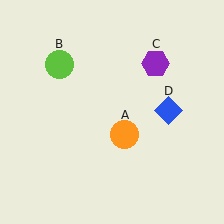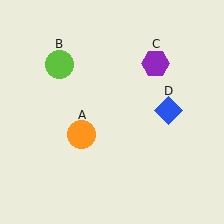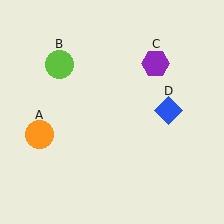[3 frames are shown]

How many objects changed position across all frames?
1 object changed position: orange circle (object A).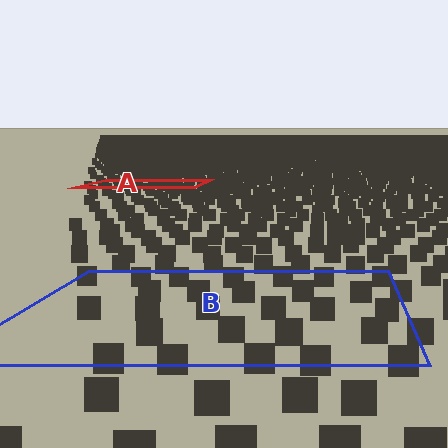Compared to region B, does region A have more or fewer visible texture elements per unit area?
Region A has more texture elements per unit area — they are packed more densely because it is farther away.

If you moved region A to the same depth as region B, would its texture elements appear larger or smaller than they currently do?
They would appear larger. At a closer depth, the same texture elements are projected at a bigger on-screen size.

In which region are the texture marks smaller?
The texture marks are smaller in region A, because it is farther away.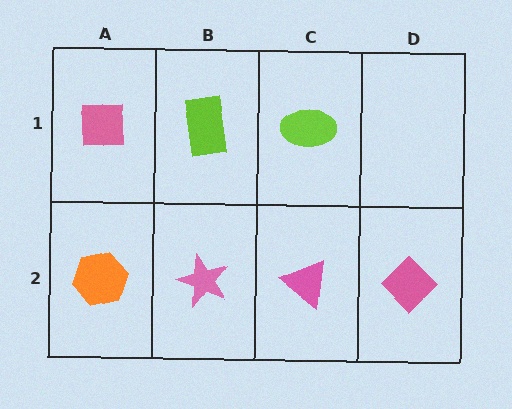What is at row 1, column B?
A lime rectangle.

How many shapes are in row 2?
4 shapes.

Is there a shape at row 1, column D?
No, that cell is empty.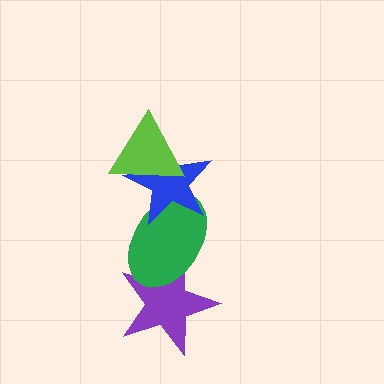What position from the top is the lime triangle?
The lime triangle is 1st from the top.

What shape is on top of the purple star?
The green ellipse is on top of the purple star.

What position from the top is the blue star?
The blue star is 2nd from the top.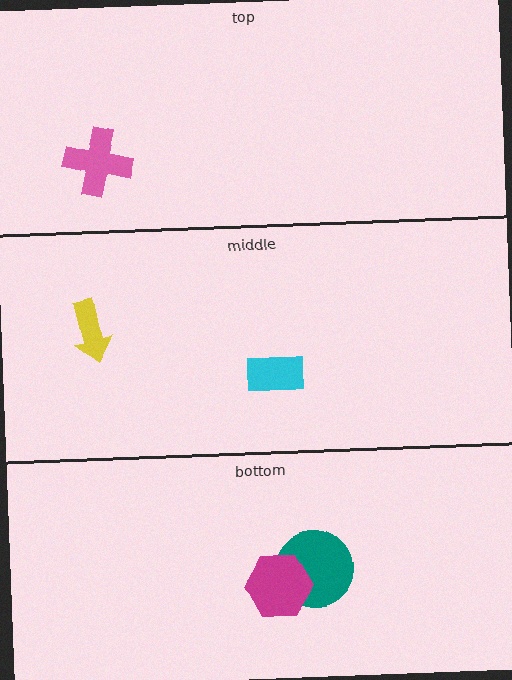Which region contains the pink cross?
The top region.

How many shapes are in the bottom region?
2.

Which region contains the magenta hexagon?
The bottom region.